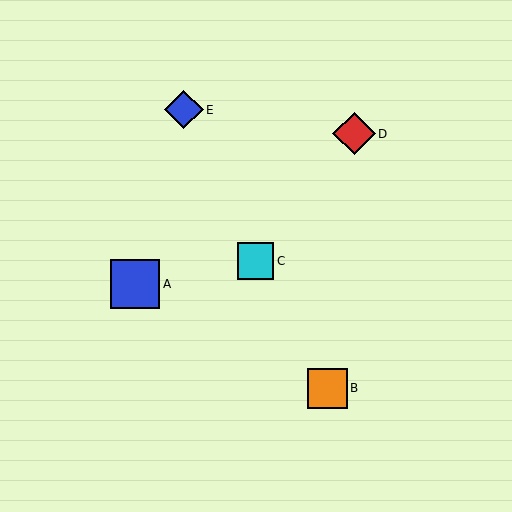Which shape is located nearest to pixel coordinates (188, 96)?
The blue diamond (labeled E) at (184, 110) is nearest to that location.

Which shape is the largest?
The blue square (labeled A) is the largest.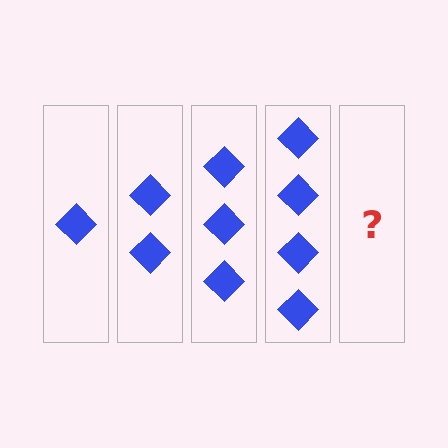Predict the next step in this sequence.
The next step is 5 diamonds.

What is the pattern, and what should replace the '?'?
The pattern is that each step adds one more diamond. The '?' should be 5 diamonds.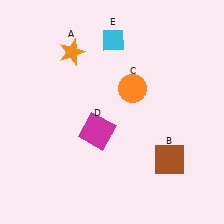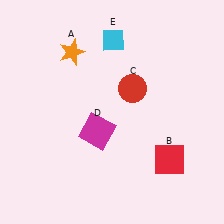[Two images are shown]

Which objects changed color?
B changed from brown to red. C changed from orange to red.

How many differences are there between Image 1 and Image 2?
There are 2 differences between the two images.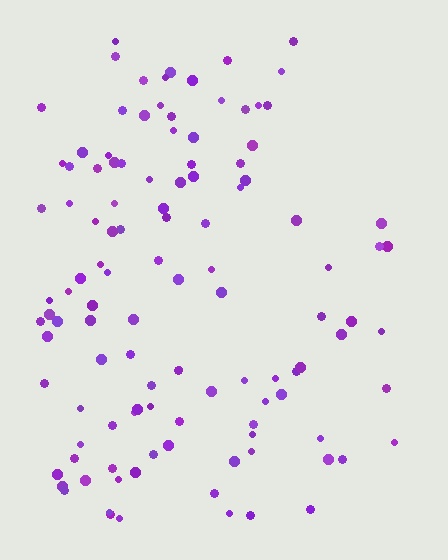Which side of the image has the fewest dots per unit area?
The right.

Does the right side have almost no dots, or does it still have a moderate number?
Still a moderate number, just noticeably fewer than the left.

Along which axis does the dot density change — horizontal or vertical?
Horizontal.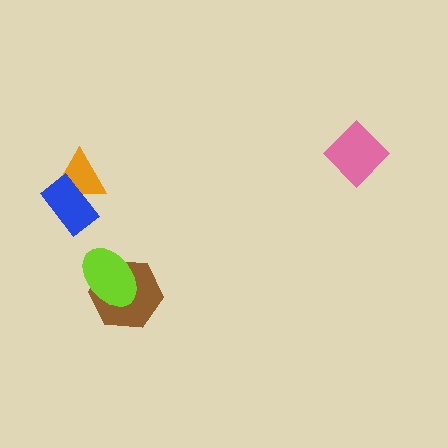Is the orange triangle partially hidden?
Yes, it is partially covered by another shape.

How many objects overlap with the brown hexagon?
1 object overlaps with the brown hexagon.